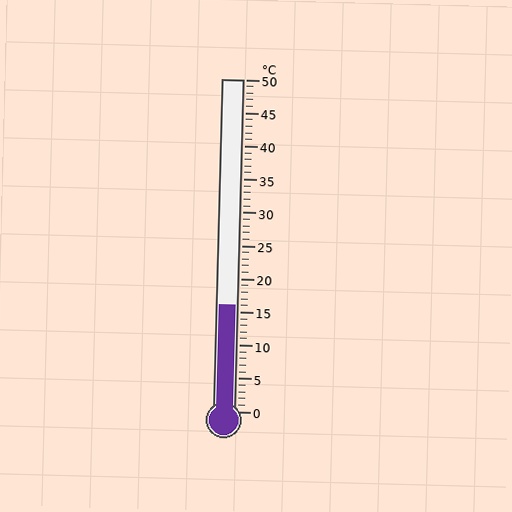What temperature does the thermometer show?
The thermometer shows approximately 16°C.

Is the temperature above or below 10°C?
The temperature is above 10°C.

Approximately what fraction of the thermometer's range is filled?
The thermometer is filled to approximately 30% of its range.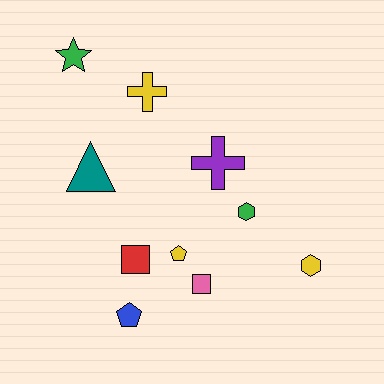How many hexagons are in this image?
There are 2 hexagons.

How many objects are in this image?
There are 10 objects.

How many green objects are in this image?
There are 2 green objects.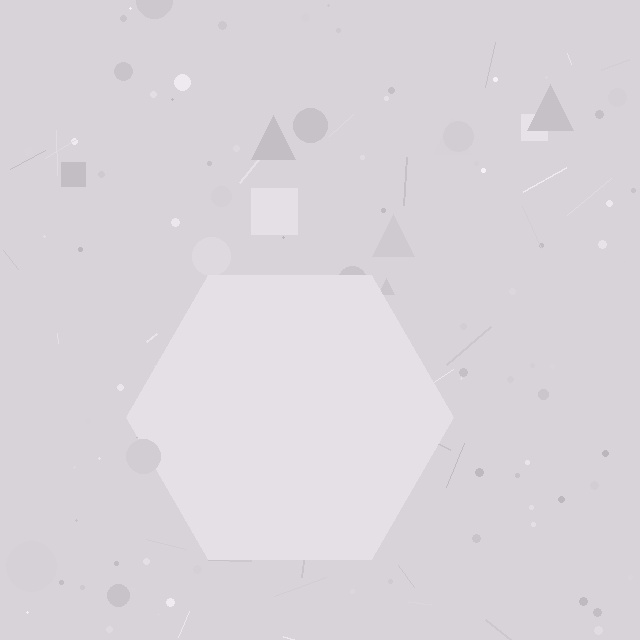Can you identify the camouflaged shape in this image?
The camouflaged shape is a hexagon.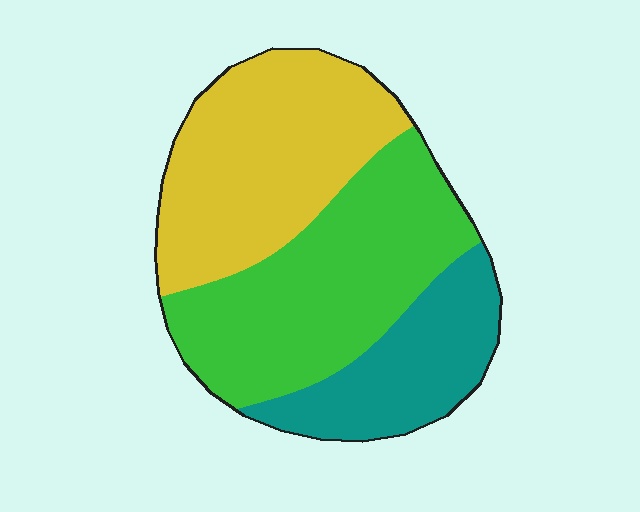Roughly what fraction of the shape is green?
Green takes up about two fifths (2/5) of the shape.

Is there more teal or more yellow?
Yellow.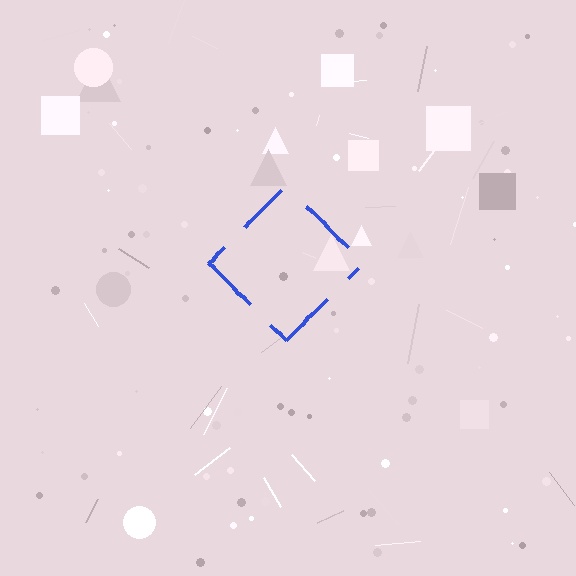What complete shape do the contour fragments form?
The contour fragments form a diamond.